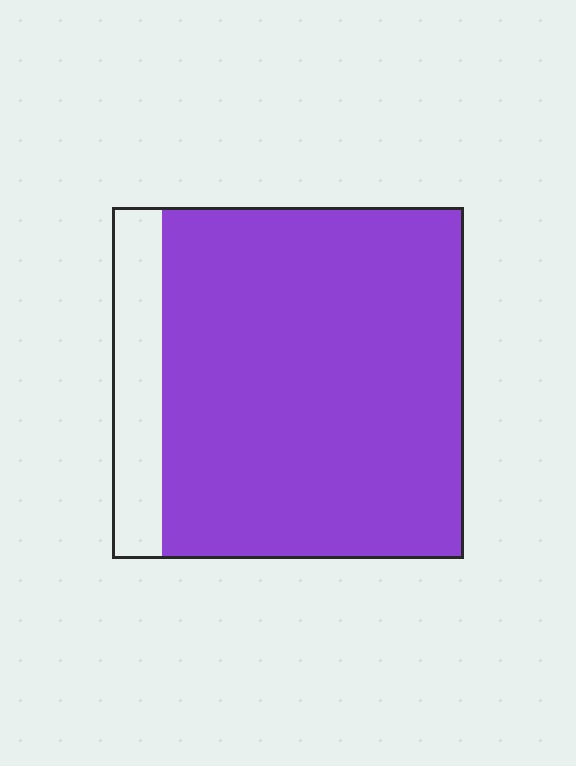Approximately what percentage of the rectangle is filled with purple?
Approximately 85%.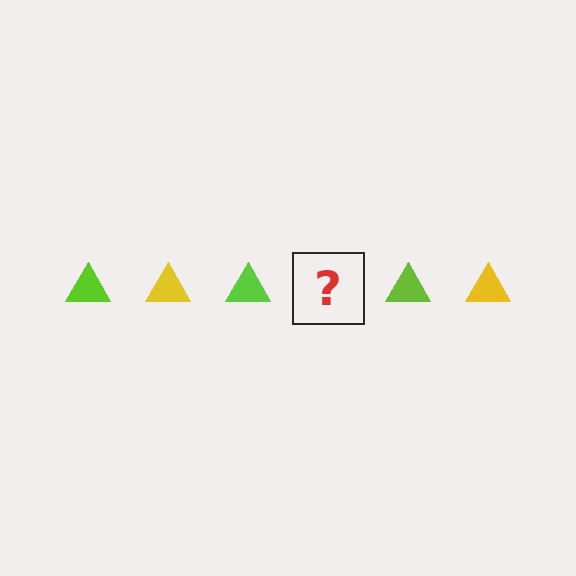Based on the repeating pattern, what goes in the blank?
The blank should be a yellow triangle.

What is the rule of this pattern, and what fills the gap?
The rule is that the pattern cycles through lime, yellow triangles. The gap should be filled with a yellow triangle.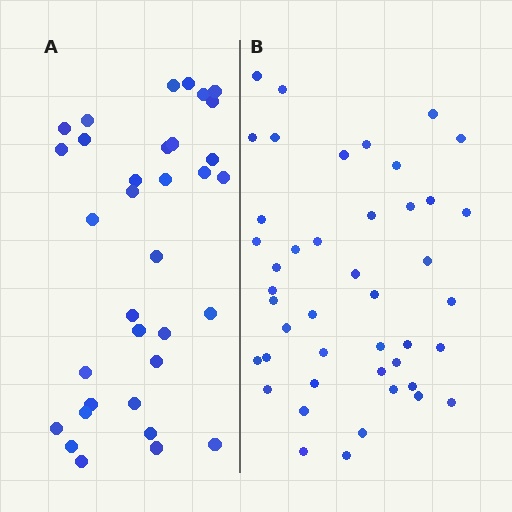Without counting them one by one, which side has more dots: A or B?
Region B (the right region) has more dots.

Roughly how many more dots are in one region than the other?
Region B has roughly 10 or so more dots than region A.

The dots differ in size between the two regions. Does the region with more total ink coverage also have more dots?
No. Region A has more total ink coverage because its dots are larger, but region B actually contains more individual dots. Total area can be misleading — the number of items is what matters here.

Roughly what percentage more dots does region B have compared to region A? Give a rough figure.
About 30% more.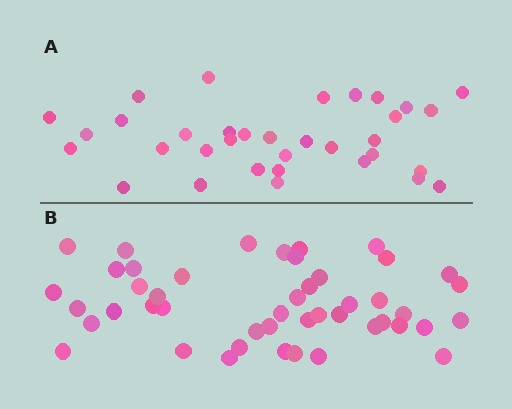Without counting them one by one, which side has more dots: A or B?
Region B (the bottom region) has more dots.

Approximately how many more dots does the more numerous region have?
Region B has roughly 12 or so more dots than region A.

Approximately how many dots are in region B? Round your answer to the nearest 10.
About 50 dots. (The exact count is 46, which rounds to 50.)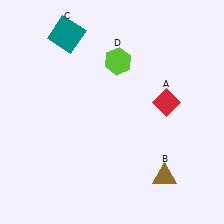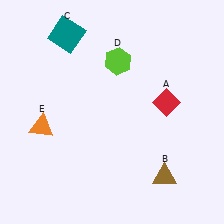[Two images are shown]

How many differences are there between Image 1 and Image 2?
There is 1 difference between the two images.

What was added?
An orange triangle (E) was added in Image 2.